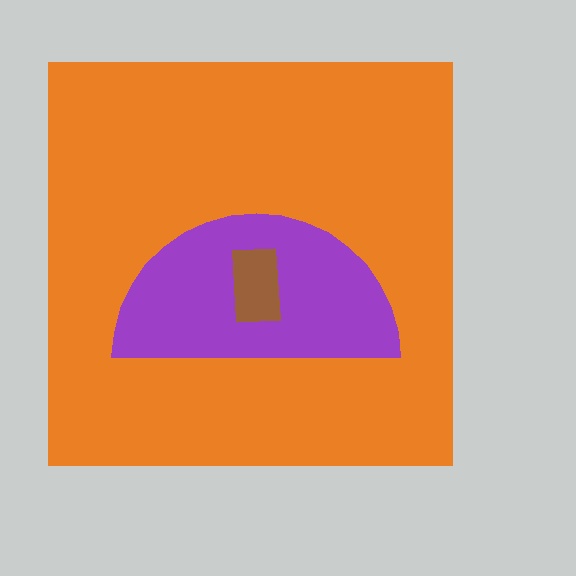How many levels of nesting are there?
3.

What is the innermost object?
The brown rectangle.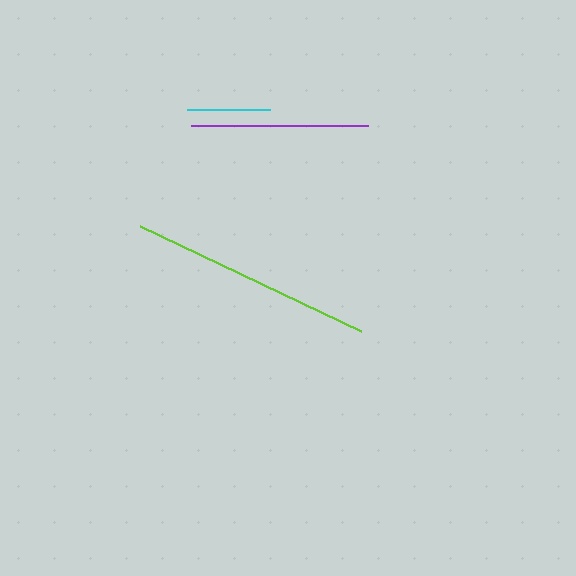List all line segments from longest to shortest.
From longest to shortest: lime, purple, cyan.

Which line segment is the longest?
The lime line is the longest at approximately 245 pixels.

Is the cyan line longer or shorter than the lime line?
The lime line is longer than the cyan line.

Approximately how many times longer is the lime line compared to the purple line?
The lime line is approximately 1.4 times the length of the purple line.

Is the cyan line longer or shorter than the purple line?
The purple line is longer than the cyan line.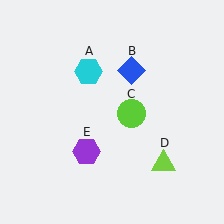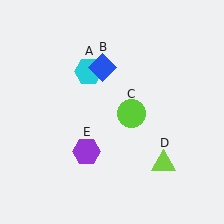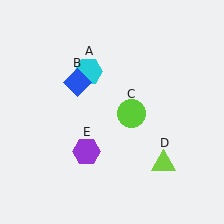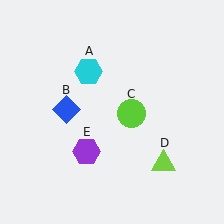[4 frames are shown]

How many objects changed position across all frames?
1 object changed position: blue diamond (object B).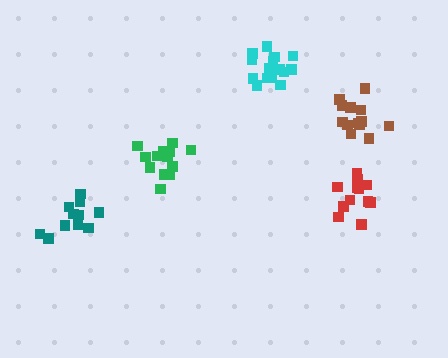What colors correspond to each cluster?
The clusters are colored: teal, red, cyan, brown, green.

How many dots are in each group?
Group 1: 11 dots, Group 2: 13 dots, Group 3: 15 dots, Group 4: 13 dots, Group 5: 15 dots (67 total).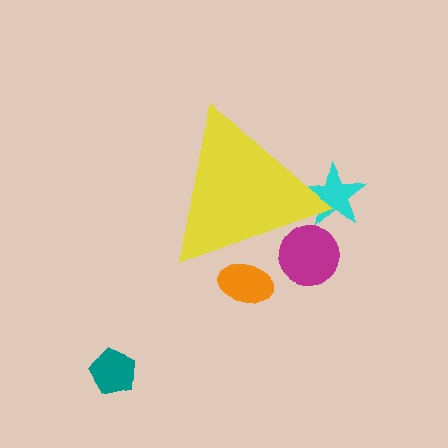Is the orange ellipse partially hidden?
Yes, the orange ellipse is partially hidden behind the yellow triangle.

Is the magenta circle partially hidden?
Yes, the magenta circle is partially hidden behind the yellow triangle.